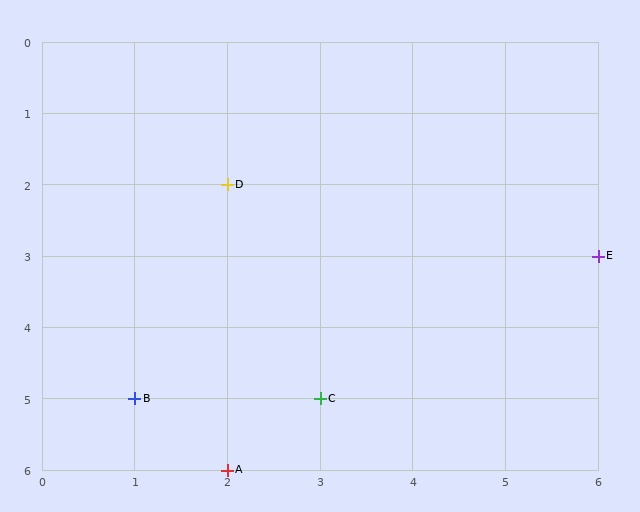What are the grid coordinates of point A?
Point A is at grid coordinates (2, 6).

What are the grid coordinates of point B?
Point B is at grid coordinates (1, 5).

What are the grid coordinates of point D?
Point D is at grid coordinates (2, 2).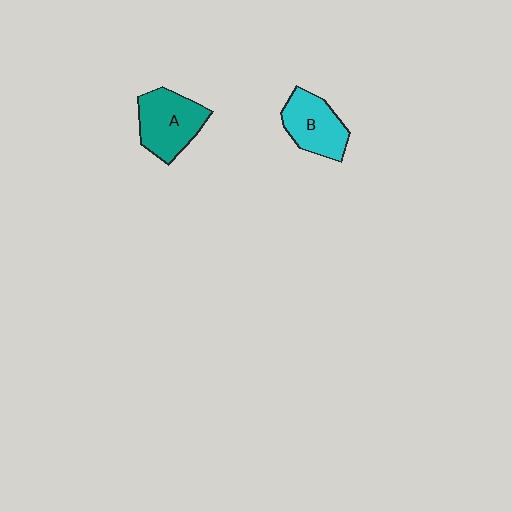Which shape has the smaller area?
Shape B (cyan).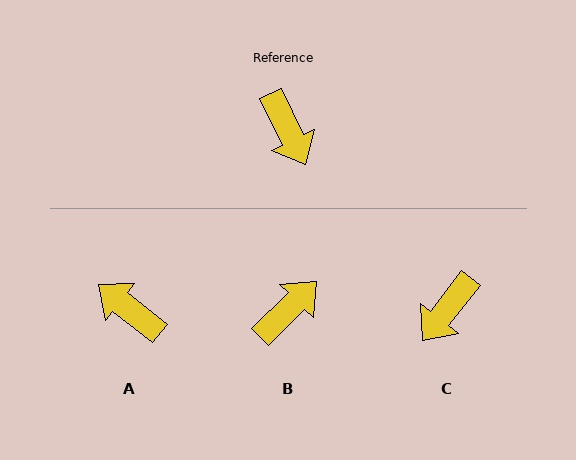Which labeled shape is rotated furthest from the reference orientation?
A, about 154 degrees away.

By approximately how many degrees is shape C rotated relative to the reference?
Approximately 64 degrees clockwise.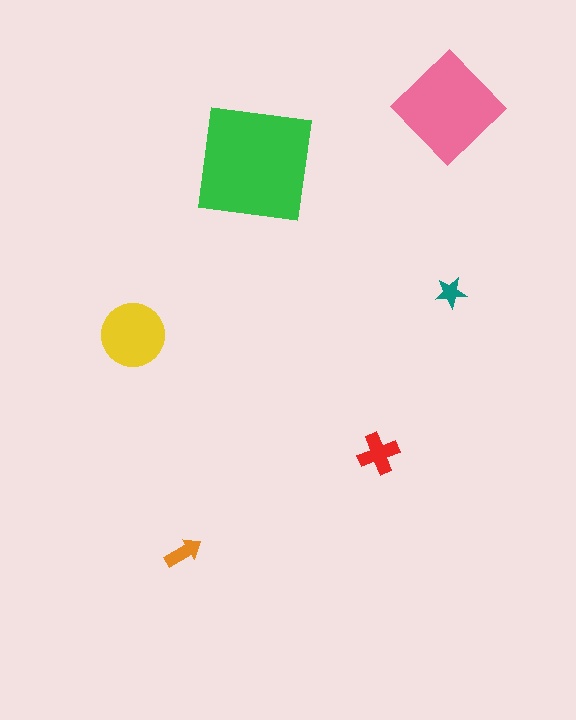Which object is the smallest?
The teal star.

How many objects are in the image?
There are 6 objects in the image.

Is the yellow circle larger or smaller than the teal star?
Larger.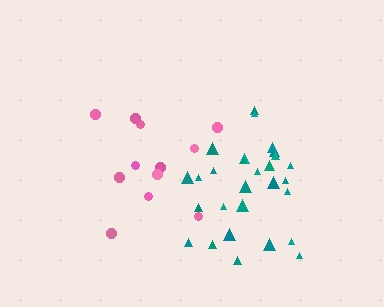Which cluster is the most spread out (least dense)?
Pink.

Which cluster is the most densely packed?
Teal.